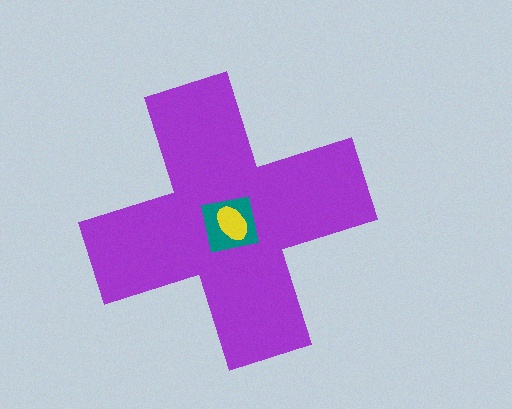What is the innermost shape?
The yellow ellipse.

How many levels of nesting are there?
3.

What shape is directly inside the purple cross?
The teal square.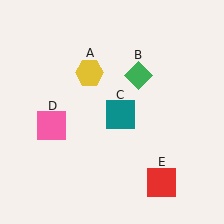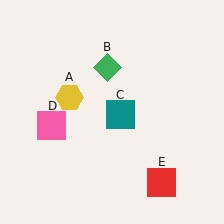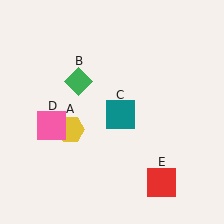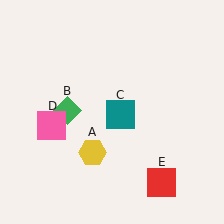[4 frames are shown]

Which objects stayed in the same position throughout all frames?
Teal square (object C) and pink square (object D) and red square (object E) remained stationary.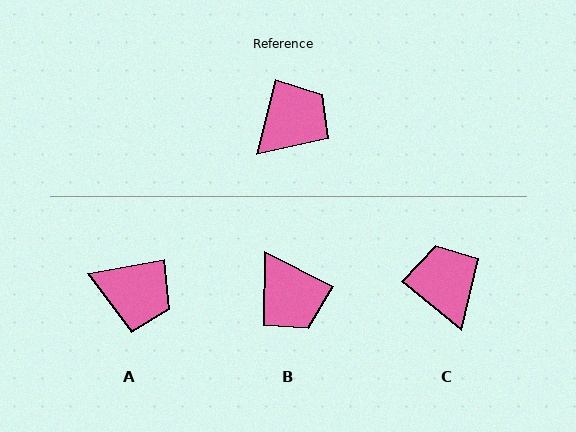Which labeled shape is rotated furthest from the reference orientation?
B, about 102 degrees away.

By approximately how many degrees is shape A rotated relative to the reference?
Approximately 66 degrees clockwise.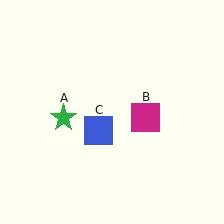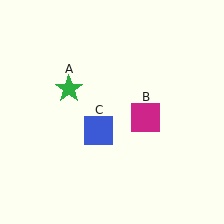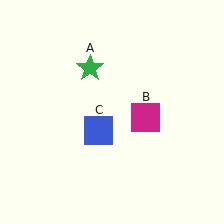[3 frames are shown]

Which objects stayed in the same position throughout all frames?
Magenta square (object B) and blue square (object C) remained stationary.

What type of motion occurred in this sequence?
The green star (object A) rotated clockwise around the center of the scene.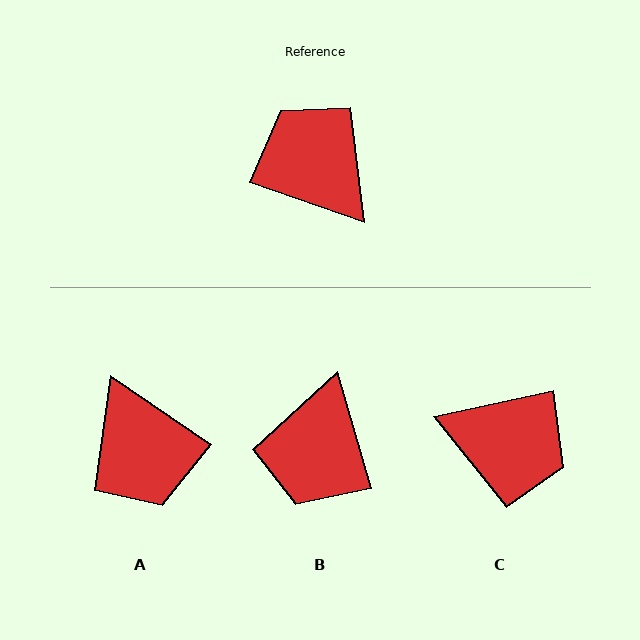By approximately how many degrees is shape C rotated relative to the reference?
Approximately 149 degrees clockwise.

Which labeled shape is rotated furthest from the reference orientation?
A, about 165 degrees away.